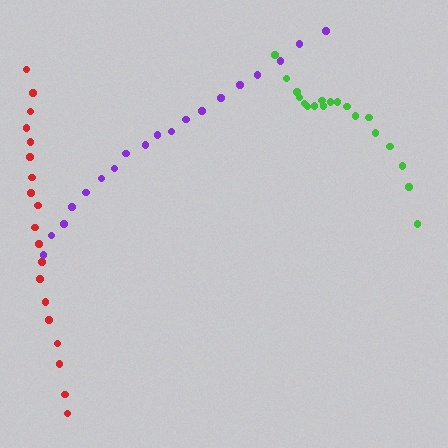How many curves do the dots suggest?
There are 3 distinct paths.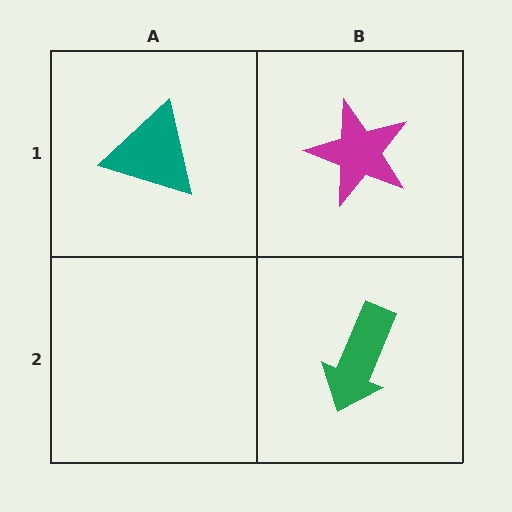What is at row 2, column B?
A green arrow.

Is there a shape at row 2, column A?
No, that cell is empty.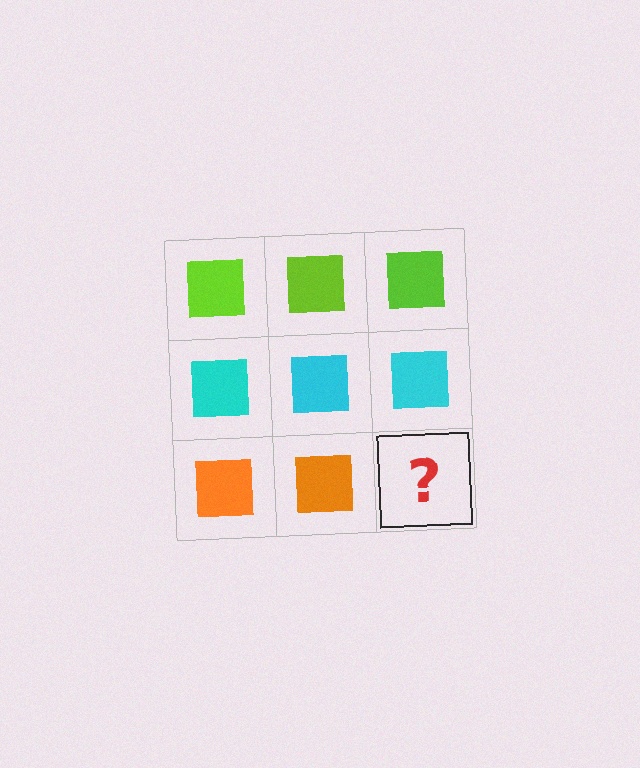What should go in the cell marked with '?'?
The missing cell should contain an orange square.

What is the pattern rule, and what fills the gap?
The rule is that each row has a consistent color. The gap should be filled with an orange square.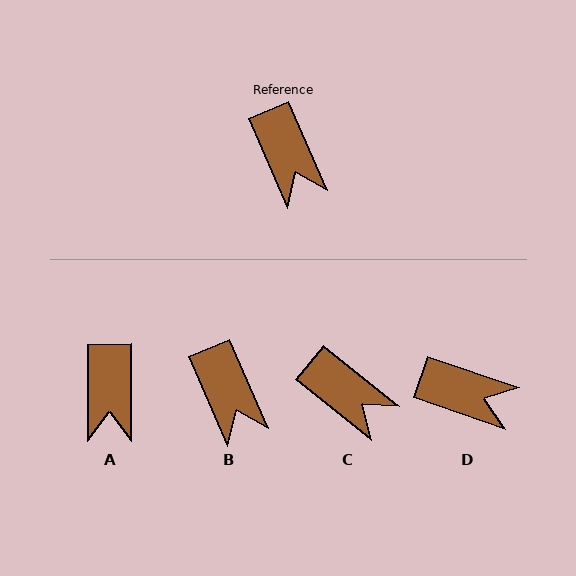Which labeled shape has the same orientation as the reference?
B.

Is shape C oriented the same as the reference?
No, it is off by about 27 degrees.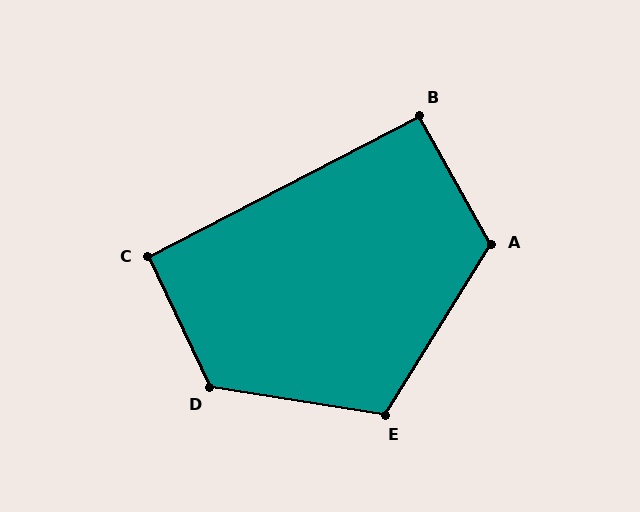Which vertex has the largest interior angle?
D, at approximately 124 degrees.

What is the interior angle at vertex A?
Approximately 119 degrees (obtuse).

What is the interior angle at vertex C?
Approximately 92 degrees (approximately right).